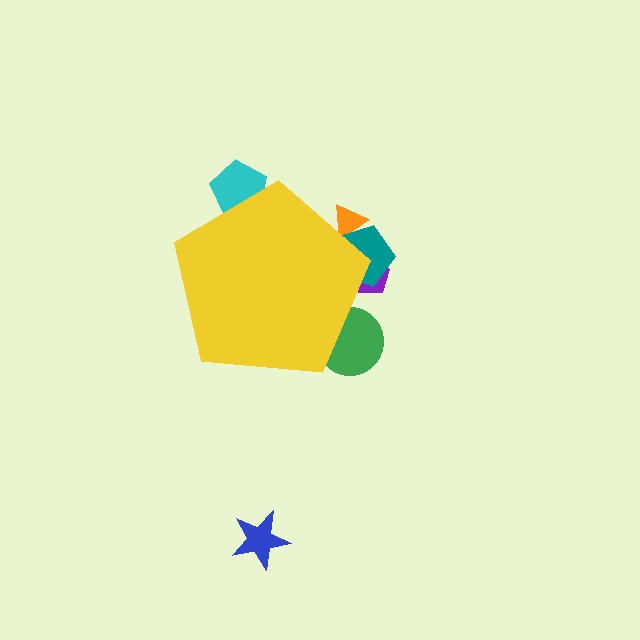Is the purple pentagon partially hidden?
Yes, the purple pentagon is partially hidden behind the yellow pentagon.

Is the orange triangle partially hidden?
Yes, the orange triangle is partially hidden behind the yellow pentagon.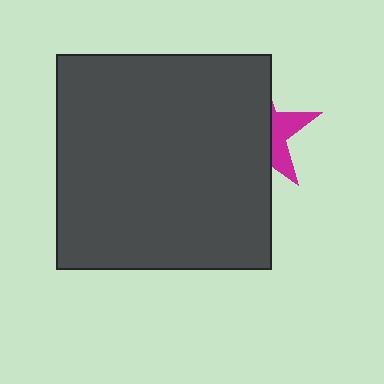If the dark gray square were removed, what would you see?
You would see the complete magenta star.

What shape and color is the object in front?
The object in front is a dark gray square.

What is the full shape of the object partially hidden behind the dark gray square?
The partially hidden object is a magenta star.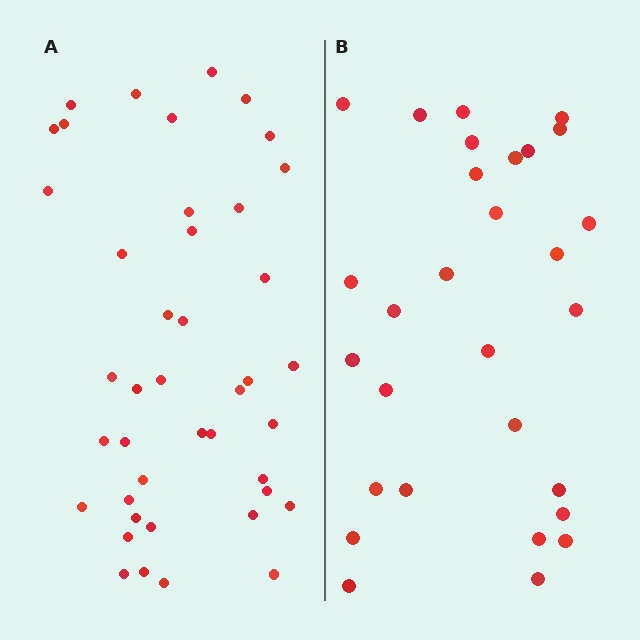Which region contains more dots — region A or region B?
Region A (the left region) has more dots.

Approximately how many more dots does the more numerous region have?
Region A has approximately 15 more dots than region B.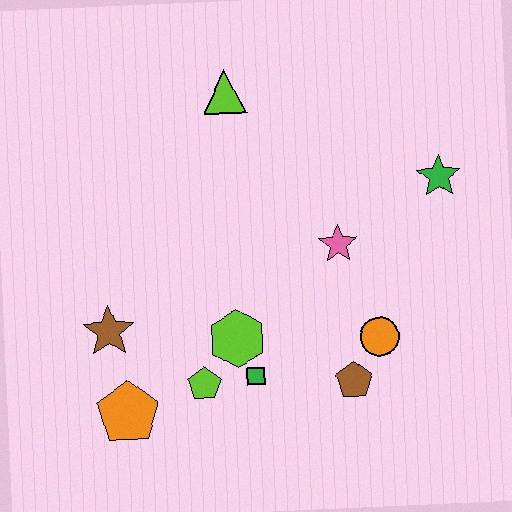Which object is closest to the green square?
The lime hexagon is closest to the green square.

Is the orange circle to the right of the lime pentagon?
Yes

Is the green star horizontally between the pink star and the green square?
No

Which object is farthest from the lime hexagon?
The green star is farthest from the lime hexagon.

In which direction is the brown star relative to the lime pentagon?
The brown star is to the left of the lime pentagon.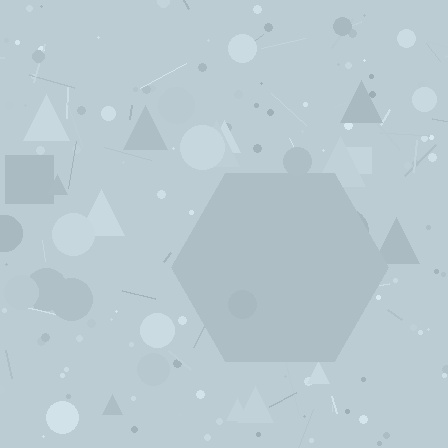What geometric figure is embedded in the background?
A hexagon is embedded in the background.